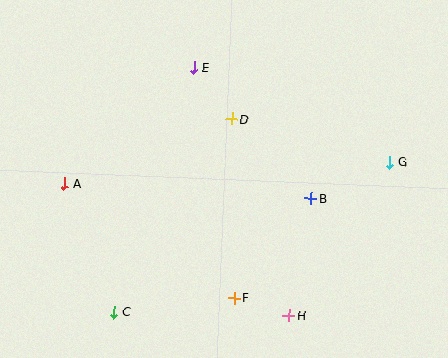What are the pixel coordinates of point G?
Point G is at (389, 162).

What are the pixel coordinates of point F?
Point F is at (234, 298).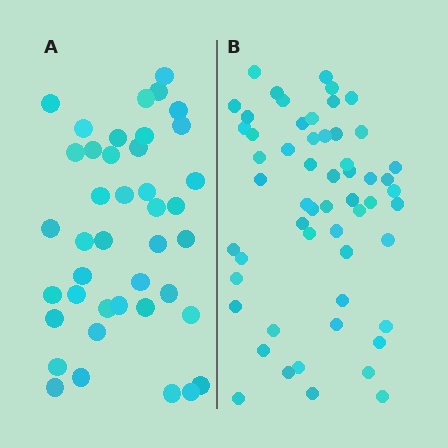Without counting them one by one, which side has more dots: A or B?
Region B (the right region) has more dots.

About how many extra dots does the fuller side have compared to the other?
Region B has approximately 15 more dots than region A.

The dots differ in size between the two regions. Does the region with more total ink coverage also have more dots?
No. Region A has more total ink coverage because its dots are larger, but region B actually contains more individual dots. Total area can be misleading — the number of items is what matters here.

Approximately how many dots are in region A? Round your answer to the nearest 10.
About 40 dots. (The exact count is 41, which rounds to 40.)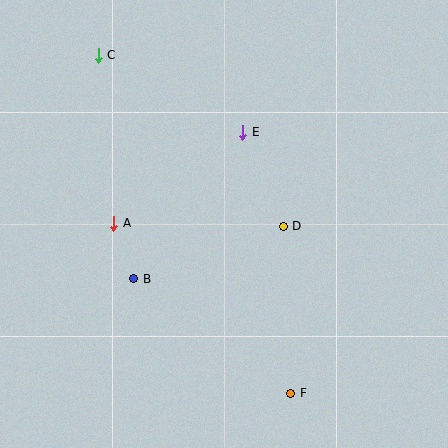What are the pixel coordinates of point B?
Point B is at (134, 279).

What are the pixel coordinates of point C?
Point C is at (98, 55).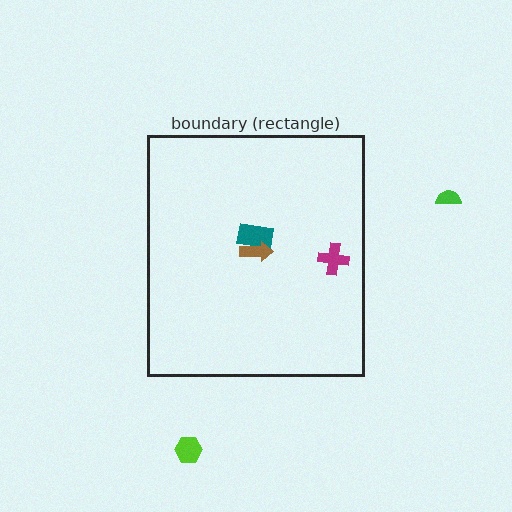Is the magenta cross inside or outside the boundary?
Inside.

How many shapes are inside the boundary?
3 inside, 2 outside.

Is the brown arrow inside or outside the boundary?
Inside.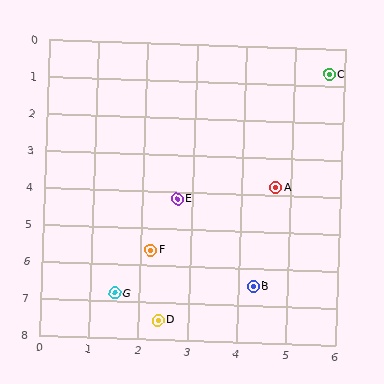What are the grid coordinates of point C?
Point C is at approximately (5.7, 0.7).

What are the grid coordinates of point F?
Point F is at approximately (2.2, 5.6).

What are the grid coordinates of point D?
Point D is at approximately (2.4, 7.5).